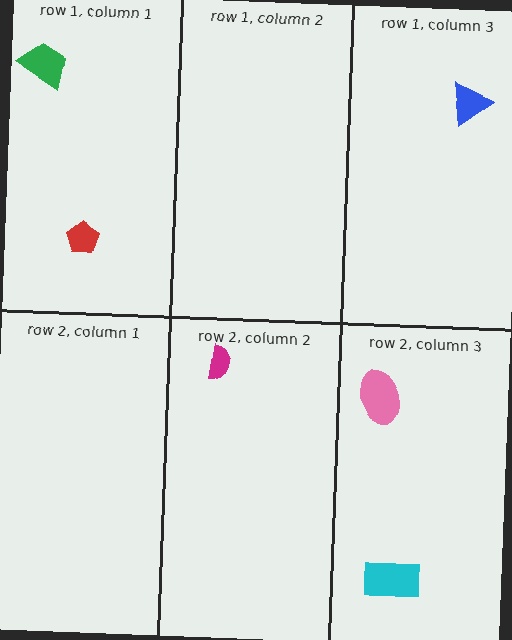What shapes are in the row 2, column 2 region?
The magenta semicircle.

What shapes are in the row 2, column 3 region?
The pink ellipse, the cyan rectangle.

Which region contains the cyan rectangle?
The row 2, column 3 region.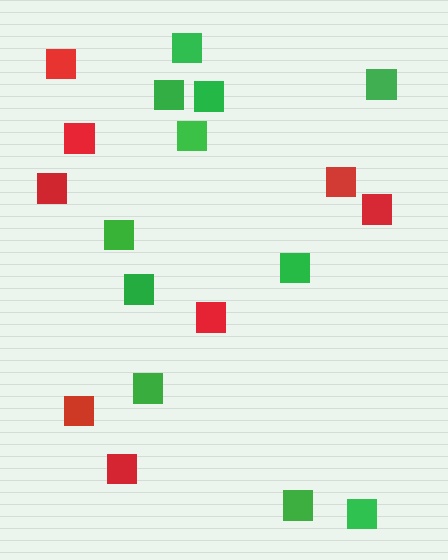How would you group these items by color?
There are 2 groups: one group of red squares (8) and one group of green squares (11).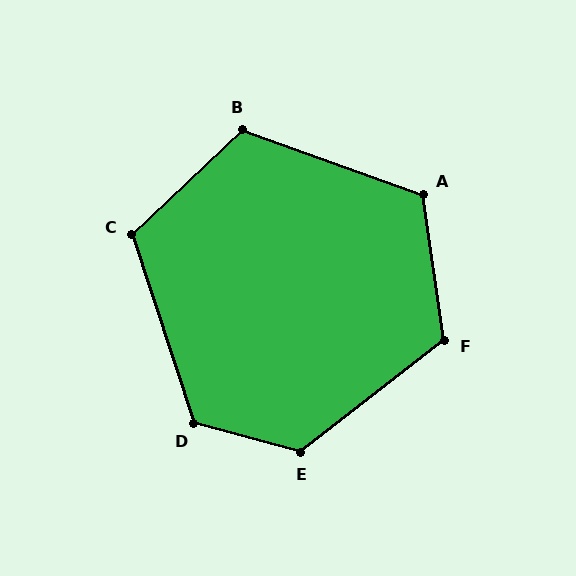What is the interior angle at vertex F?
Approximately 120 degrees (obtuse).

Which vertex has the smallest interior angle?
C, at approximately 115 degrees.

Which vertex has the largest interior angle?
E, at approximately 127 degrees.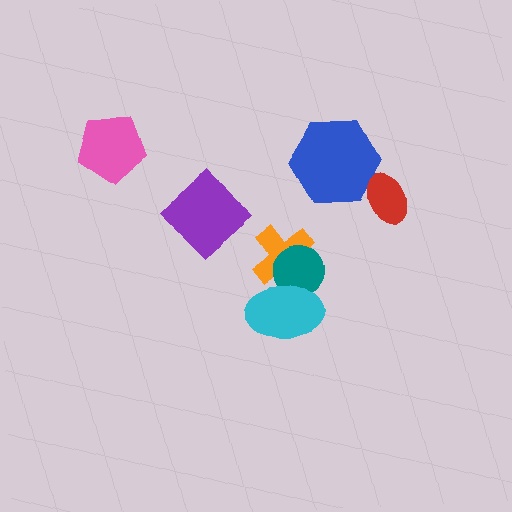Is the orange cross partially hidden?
Yes, it is partially covered by another shape.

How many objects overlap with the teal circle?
2 objects overlap with the teal circle.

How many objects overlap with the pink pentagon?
0 objects overlap with the pink pentagon.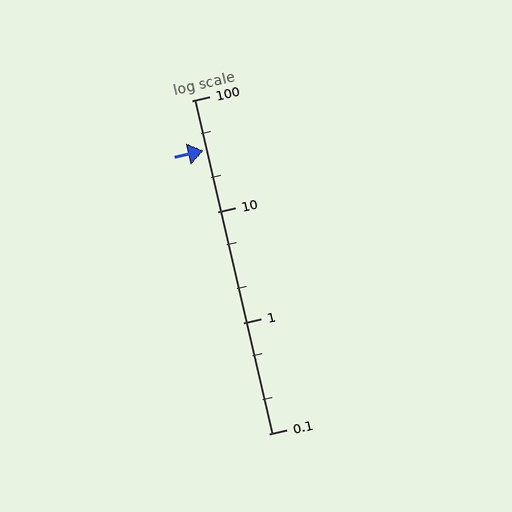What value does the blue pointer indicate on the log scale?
The pointer indicates approximately 35.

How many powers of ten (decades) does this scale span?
The scale spans 3 decades, from 0.1 to 100.